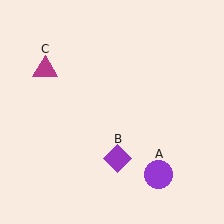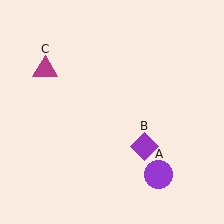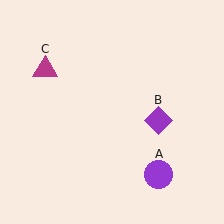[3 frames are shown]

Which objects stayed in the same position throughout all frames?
Purple circle (object A) and magenta triangle (object C) remained stationary.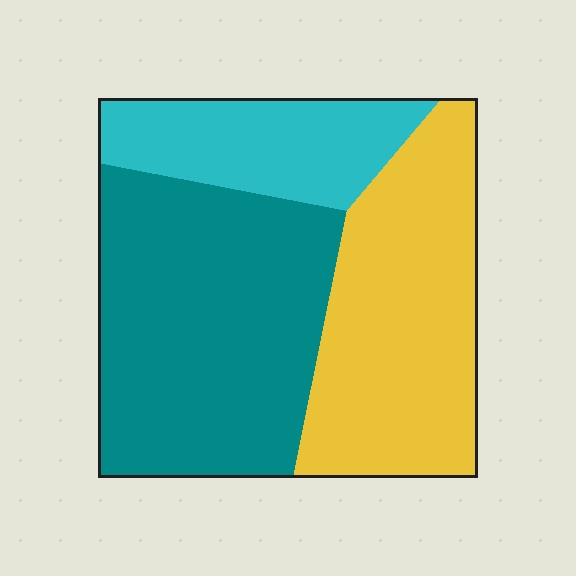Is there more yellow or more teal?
Teal.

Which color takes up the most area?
Teal, at roughly 45%.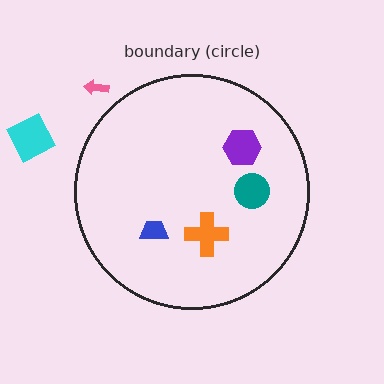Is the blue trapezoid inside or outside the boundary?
Inside.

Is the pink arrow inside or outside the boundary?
Outside.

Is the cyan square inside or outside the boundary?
Outside.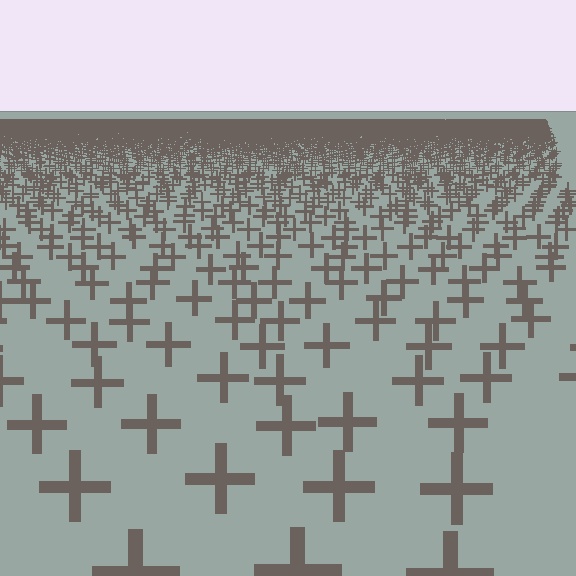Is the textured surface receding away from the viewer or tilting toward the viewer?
The surface is receding away from the viewer. Texture elements get smaller and denser toward the top.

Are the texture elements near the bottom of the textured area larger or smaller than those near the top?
Larger. Near the bottom, elements are closer to the viewer and appear at a bigger on-screen size.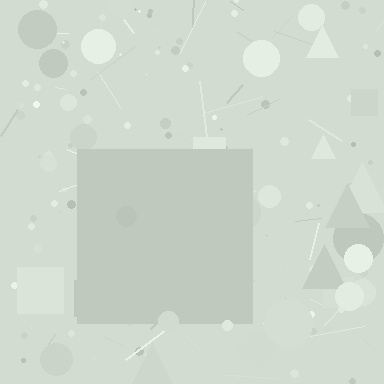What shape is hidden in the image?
A square is hidden in the image.